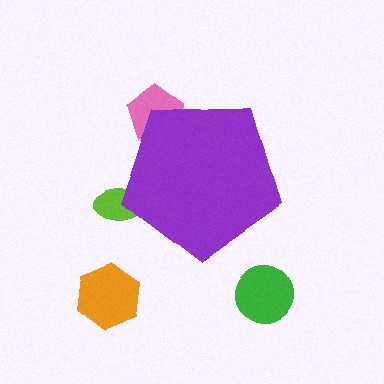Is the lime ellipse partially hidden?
Yes, the lime ellipse is partially hidden behind the purple pentagon.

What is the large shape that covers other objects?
A purple pentagon.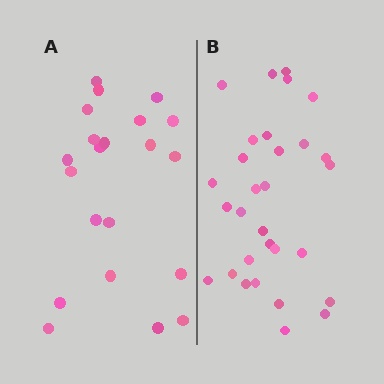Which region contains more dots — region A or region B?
Region B (the right region) has more dots.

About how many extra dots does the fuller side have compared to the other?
Region B has roughly 8 or so more dots than region A.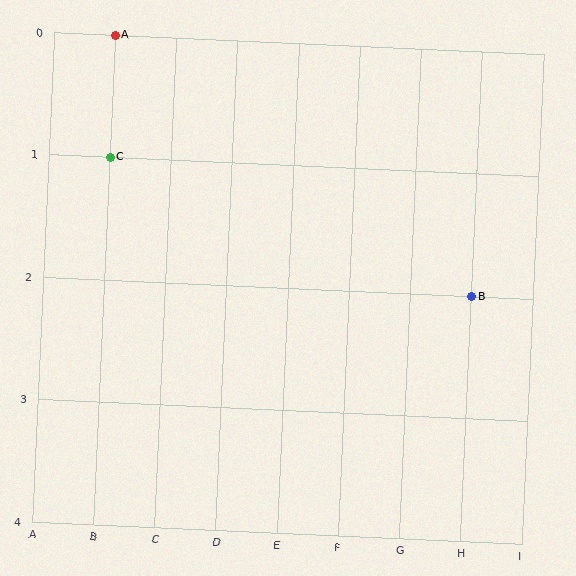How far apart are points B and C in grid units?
Points B and C are 6 columns and 1 row apart (about 6.1 grid units diagonally).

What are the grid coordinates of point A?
Point A is at grid coordinates (B, 0).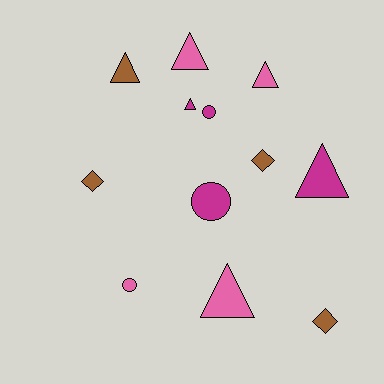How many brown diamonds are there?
There are 3 brown diamonds.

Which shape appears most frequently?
Triangle, with 6 objects.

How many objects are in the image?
There are 12 objects.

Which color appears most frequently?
Magenta, with 4 objects.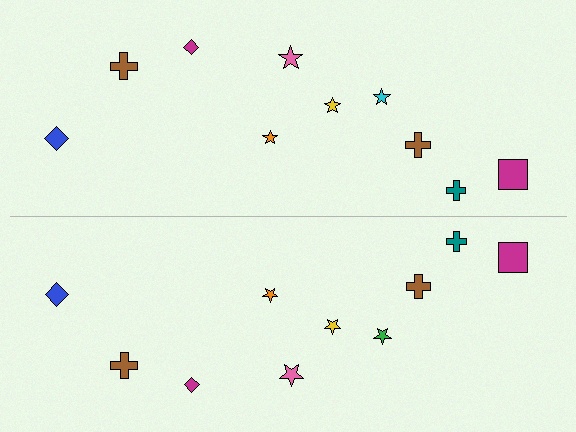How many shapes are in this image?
There are 20 shapes in this image.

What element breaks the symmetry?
The green star on the bottom side breaks the symmetry — its mirror counterpart is cyan.